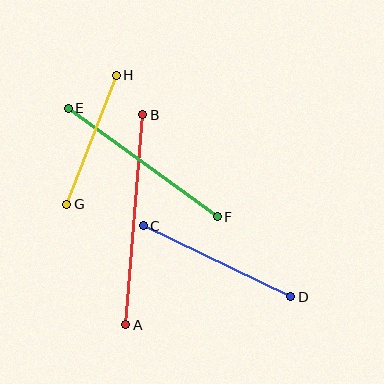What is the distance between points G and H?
The distance is approximately 138 pixels.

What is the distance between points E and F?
The distance is approximately 184 pixels.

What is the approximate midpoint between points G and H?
The midpoint is at approximately (91, 140) pixels.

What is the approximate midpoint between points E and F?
The midpoint is at approximately (143, 162) pixels.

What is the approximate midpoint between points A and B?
The midpoint is at approximately (134, 220) pixels.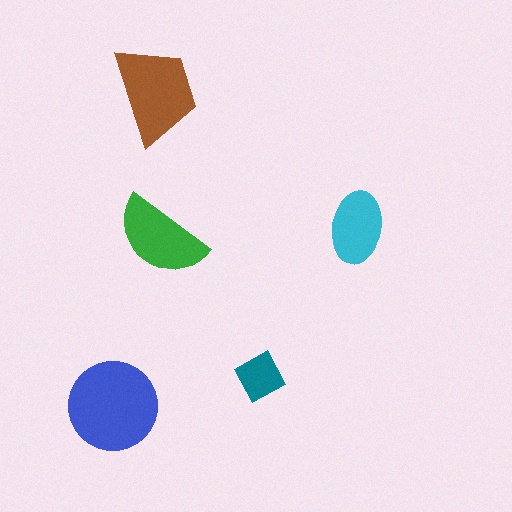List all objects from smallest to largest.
The teal square, the cyan ellipse, the green semicircle, the brown trapezoid, the blue circle.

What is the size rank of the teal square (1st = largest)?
5th.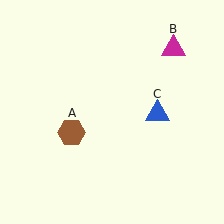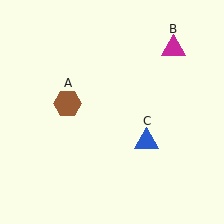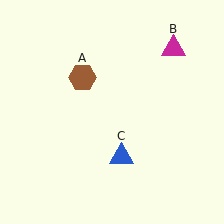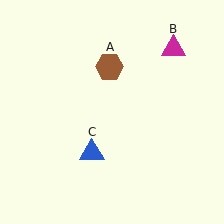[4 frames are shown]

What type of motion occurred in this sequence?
The brown hexagon (object A), blue triangle (object C) rotated clockwise around the center of the scene.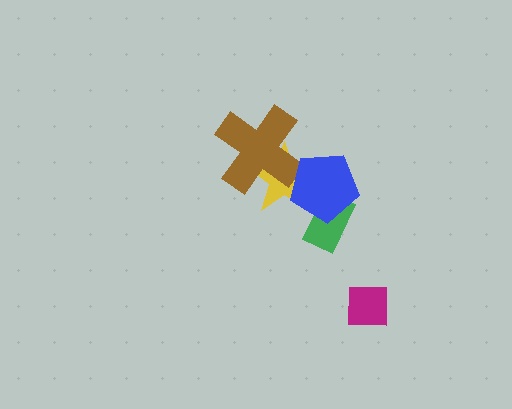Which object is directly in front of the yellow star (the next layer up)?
The brown cross is directly in front of the yellow star.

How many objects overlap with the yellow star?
2 objects overlap with the yellow star.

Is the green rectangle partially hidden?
Yes, it is partially covered by another shape.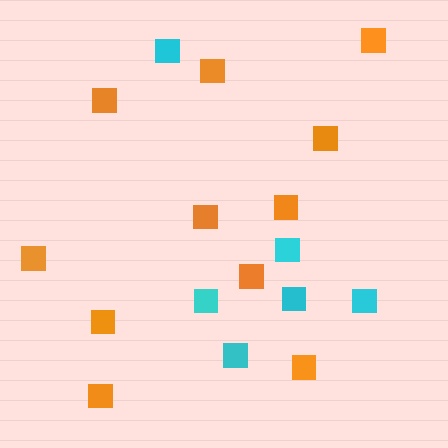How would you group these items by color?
There are 2 groups: one group of cyan squares (6) and one group of orange squares (11).